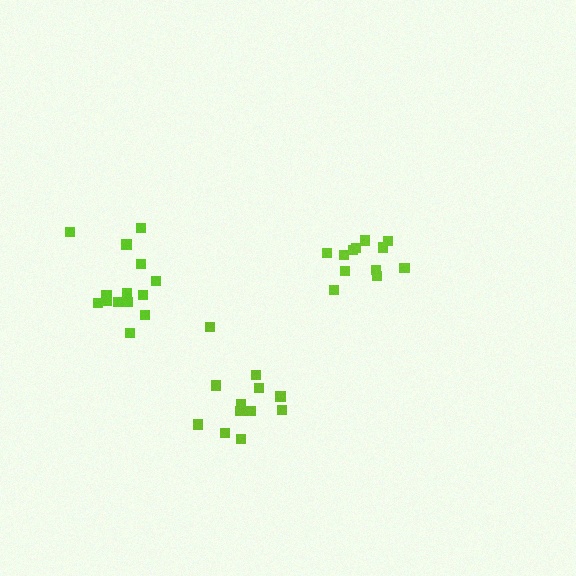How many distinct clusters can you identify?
There are 3 distinct clusters.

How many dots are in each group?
Group 1: 12 dots, Group 2: 13 dots, Group 3: 14 dots (39 total).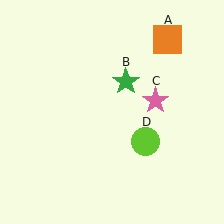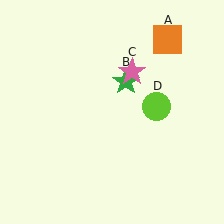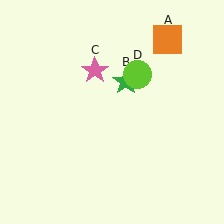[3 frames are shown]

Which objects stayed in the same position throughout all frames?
Orange square (object A) and green star (object B) remained stationary.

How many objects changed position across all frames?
2 objects changed position: pink star (object C), lime circle (object D).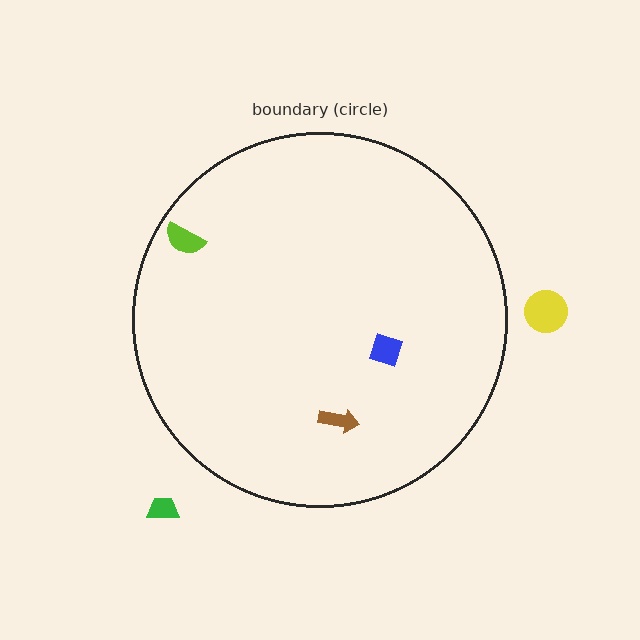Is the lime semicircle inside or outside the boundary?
Inside.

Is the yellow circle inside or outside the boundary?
Outside.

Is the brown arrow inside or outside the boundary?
Inside.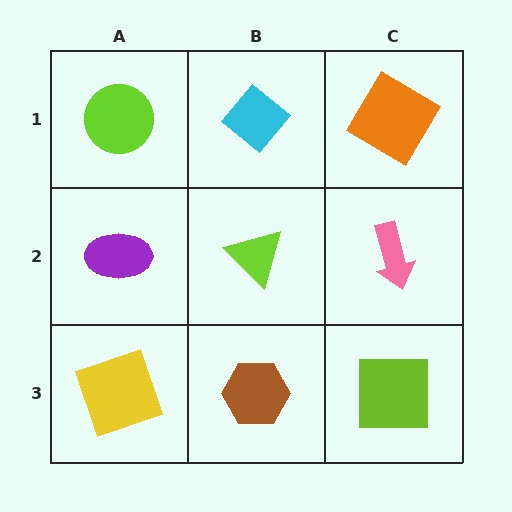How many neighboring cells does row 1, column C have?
2.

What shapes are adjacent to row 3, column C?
A pink arrow (row 2, column C), a brown hexagon (row 3, column B).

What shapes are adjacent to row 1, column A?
A purple ellipse (row 2, column A), a cyan diamond (row 1, column B).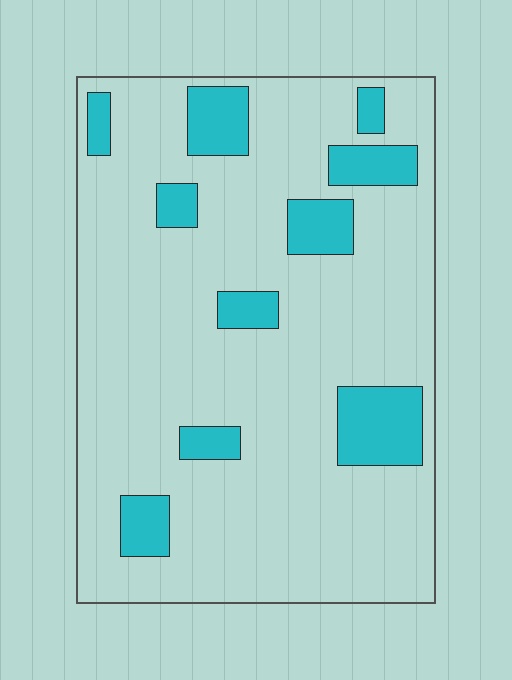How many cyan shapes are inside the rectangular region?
10.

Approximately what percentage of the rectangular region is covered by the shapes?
Approximately 15%.